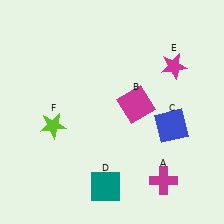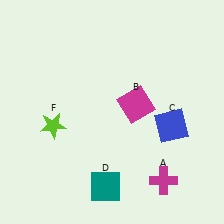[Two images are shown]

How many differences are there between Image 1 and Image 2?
There is 1 difference between the two images.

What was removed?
The magenta star (E) was removed in Image 2.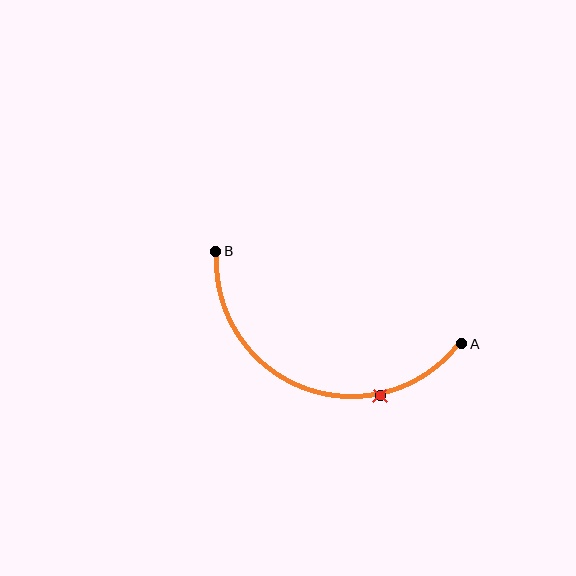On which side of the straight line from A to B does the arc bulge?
The arc bulges below the straight line connecting A and B.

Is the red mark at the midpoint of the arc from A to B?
No. The red mark lies on the arc but is closer to endpoint A. The arc midpoint would be at the point on the curve equidistant along the arc from both A and B.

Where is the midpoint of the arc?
The arc midpoint is the point on the curve farthest from the straight line joining A and B. It sits below that line.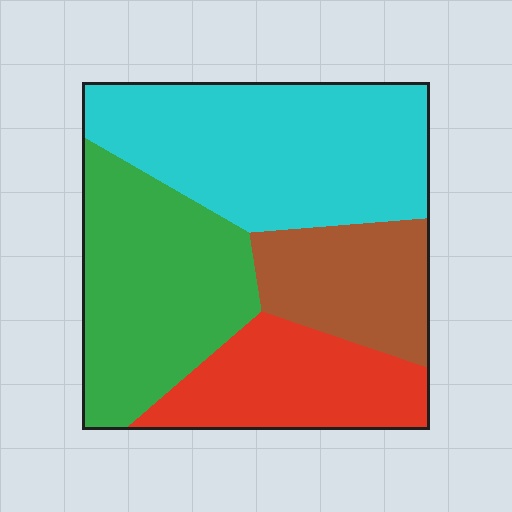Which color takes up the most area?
Cyan, at roughly 35%.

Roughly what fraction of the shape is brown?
Brown takes up less than a quarter of the shape.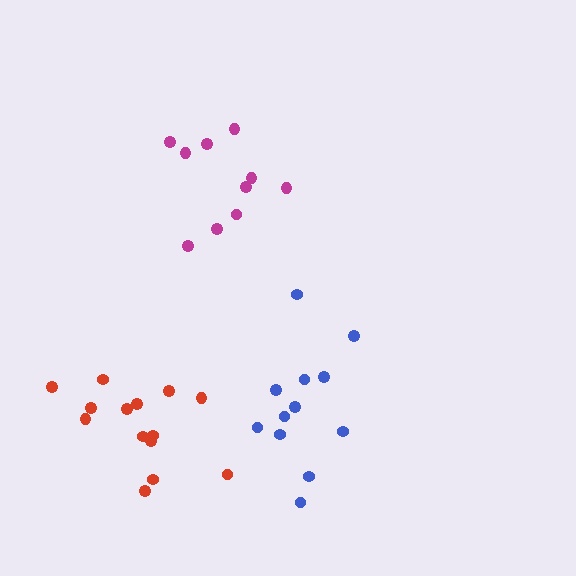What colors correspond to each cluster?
The clusters are colored: blue, magenta, red.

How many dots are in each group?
Group 1: 12 dots, Group 2: 10 dots, Group 3: 14 dots (36 total).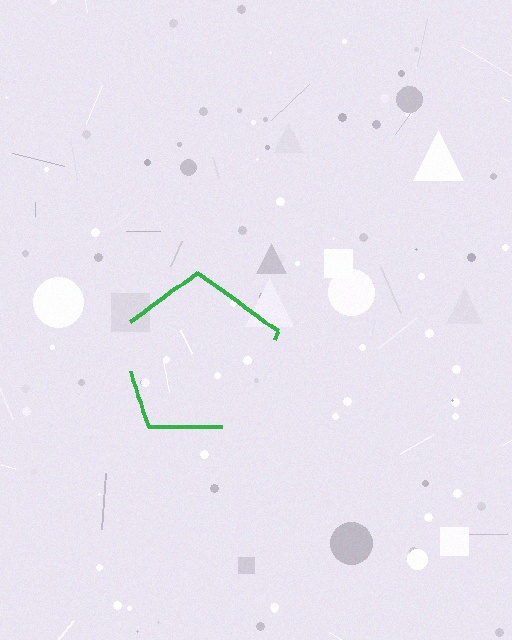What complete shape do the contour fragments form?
The contour fragments form a pentagon.